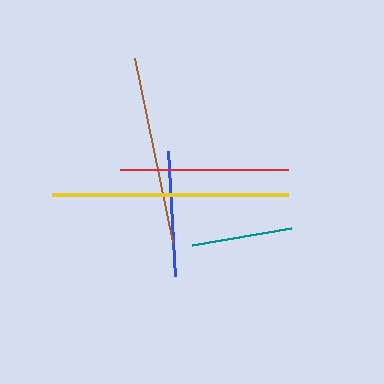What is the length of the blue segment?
The blue segment is approximately 125 pixels long.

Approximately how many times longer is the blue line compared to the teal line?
The blue line is approximately 1.3 times the length of the teal line.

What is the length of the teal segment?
The teal segment is approximately 100 pixels long.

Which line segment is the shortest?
The teal line is the shortest at approximately 100 pixels.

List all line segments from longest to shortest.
From longest to shortest: yellow, brown, red, blue, teal.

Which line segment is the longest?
The yellow line is the longest at approximately 235 pixels.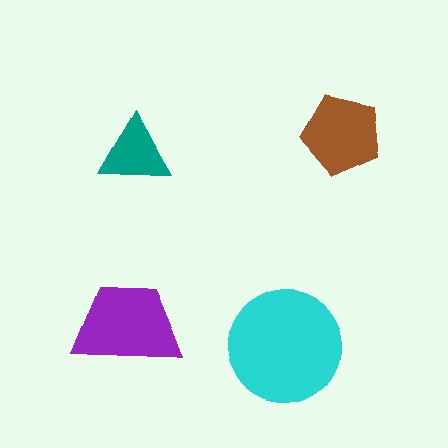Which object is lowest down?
The cyan circle is bottommost.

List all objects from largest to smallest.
The cyan circle, the purple trapezoid, the brown pentagon, the teal triangle.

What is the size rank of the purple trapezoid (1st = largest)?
2nd.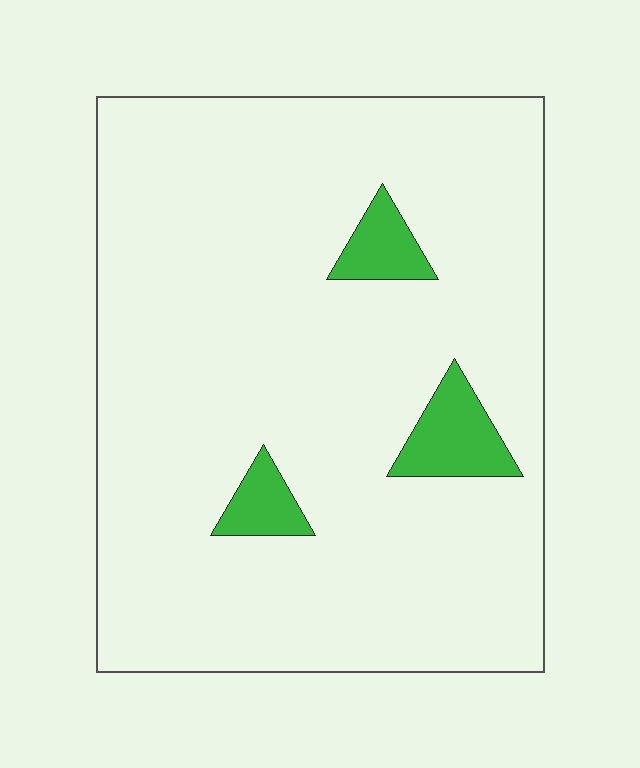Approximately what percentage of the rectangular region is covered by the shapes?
Approximately 5%.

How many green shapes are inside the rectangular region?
3.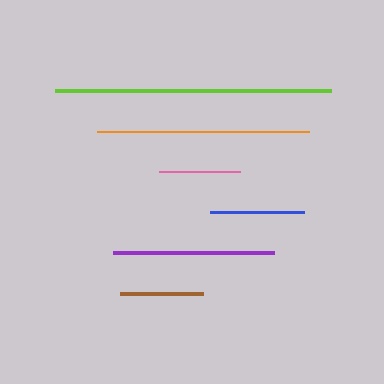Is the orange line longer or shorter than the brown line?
The orange line is longer than the brown line.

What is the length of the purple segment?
The purple segment is approximately 161 pixels long.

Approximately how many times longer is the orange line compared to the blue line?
The orange line is approximately 2.2 times the length of the blue line.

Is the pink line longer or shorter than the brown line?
The brown line is longer than the pink line.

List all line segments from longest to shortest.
From longest to shortest: lime, orange, purple, blue, brown, pink.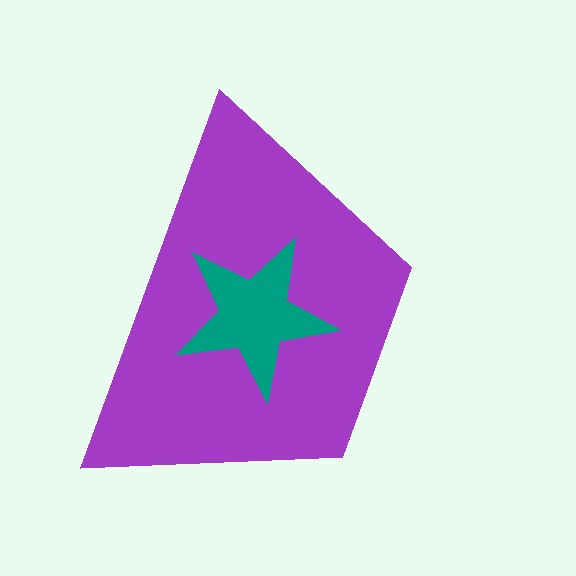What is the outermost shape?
The purple trapezoid.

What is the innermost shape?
The teal star.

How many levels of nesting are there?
2.